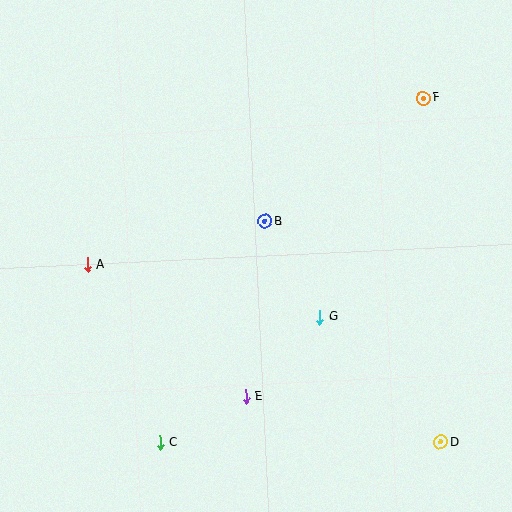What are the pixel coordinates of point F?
Point F is at (424, 98).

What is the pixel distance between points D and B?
The distance between D and B is 282 pixels.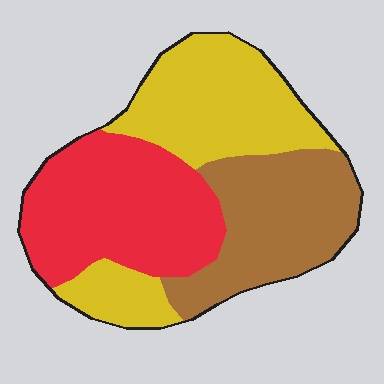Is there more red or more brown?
Red.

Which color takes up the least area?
Brown, at roughly 30%.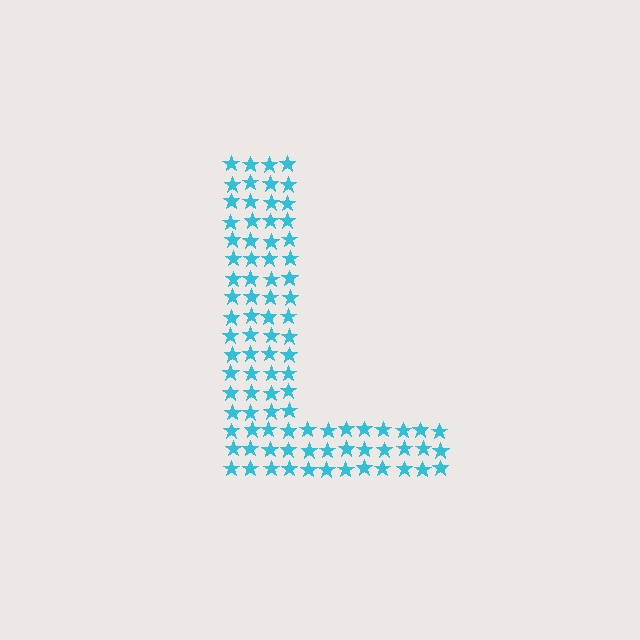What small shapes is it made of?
It is made of small stars.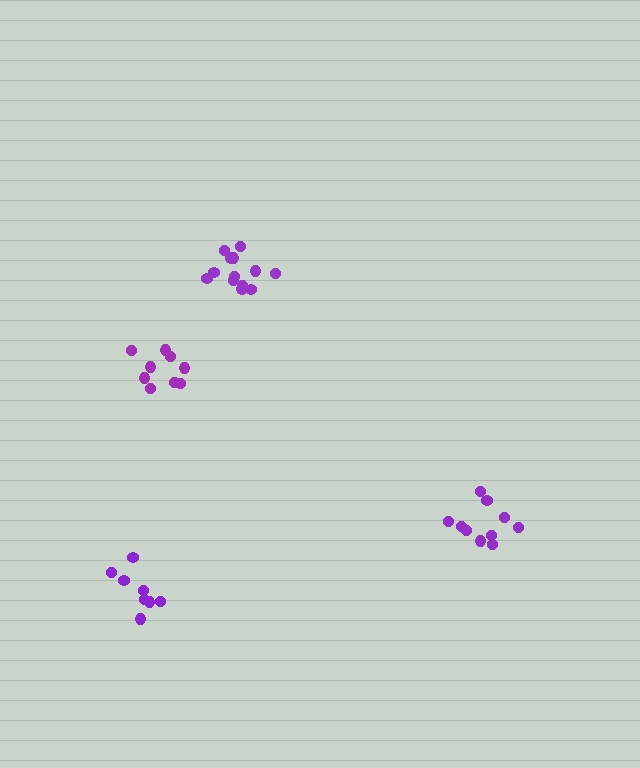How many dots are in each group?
Group 1: 14 dots, Group 2: 10 dots, Group 3: 9 dots, Group 4: 8 dots (41 total).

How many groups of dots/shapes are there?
There are 4 groups.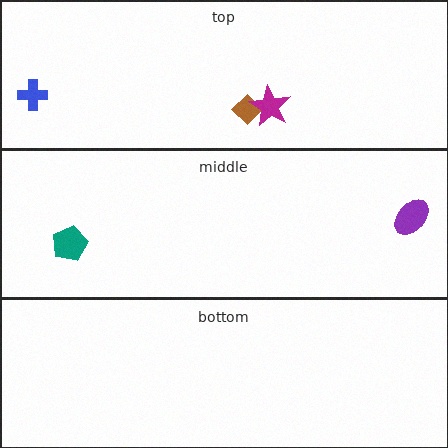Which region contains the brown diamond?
The top region.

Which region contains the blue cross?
The top region.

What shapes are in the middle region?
The teal pentagon, the purple ellipse.